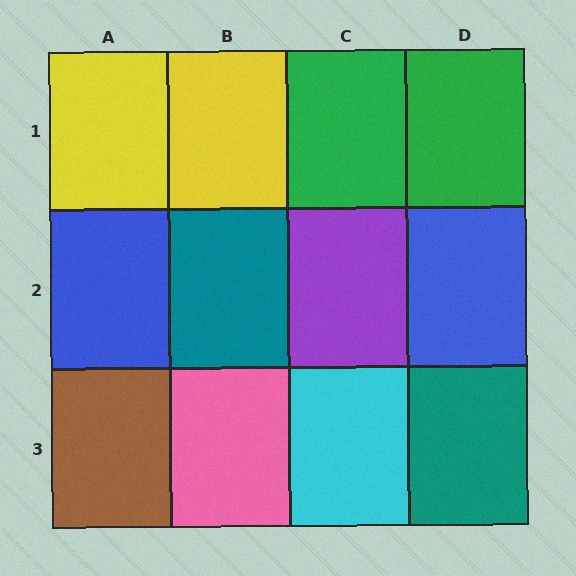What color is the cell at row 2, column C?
Purple.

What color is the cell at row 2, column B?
Teal.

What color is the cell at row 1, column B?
Yellow.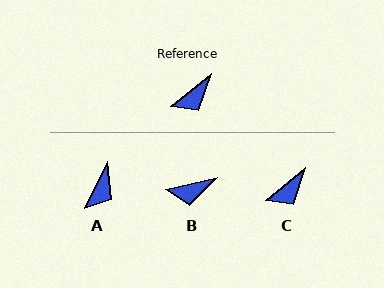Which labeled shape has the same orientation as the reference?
C.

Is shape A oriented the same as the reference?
No, it is off by about 25 degrees.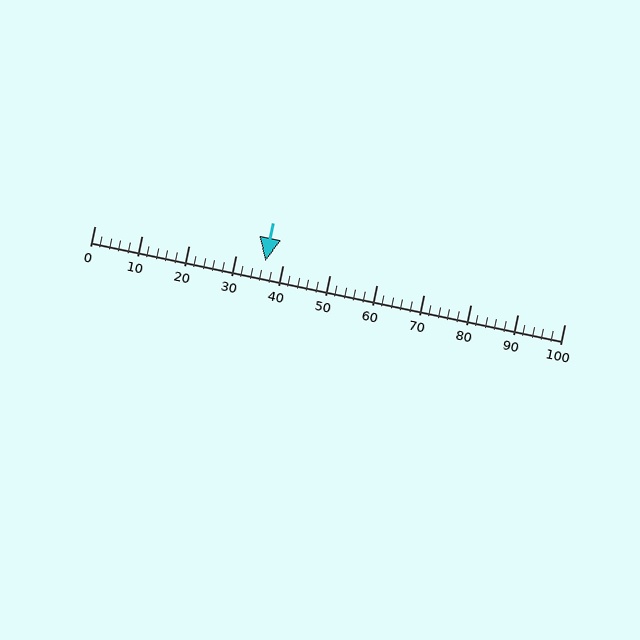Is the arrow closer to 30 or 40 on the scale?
The arrow is closer to 40.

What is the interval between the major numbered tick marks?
The major tick marks are spaced 10 units apart.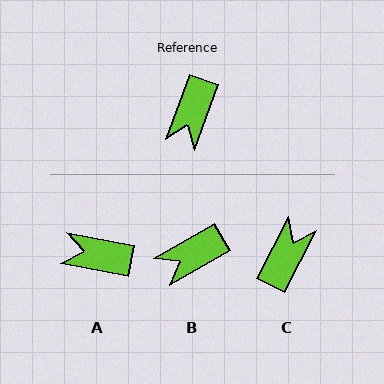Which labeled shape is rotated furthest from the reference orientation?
C, about 173 degrees away.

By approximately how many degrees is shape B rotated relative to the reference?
Approximately 40 degrees clockwise.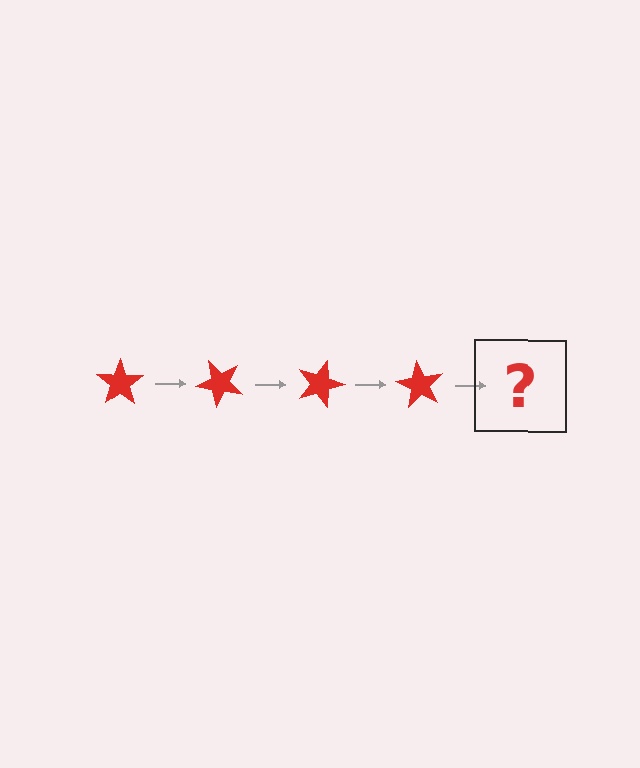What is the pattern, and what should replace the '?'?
The pattern is that the star rotates 45 degrees each step. The '?' should be a red star rotated 180 degrees.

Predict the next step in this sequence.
The next step is a red star rotated 180 degrees.